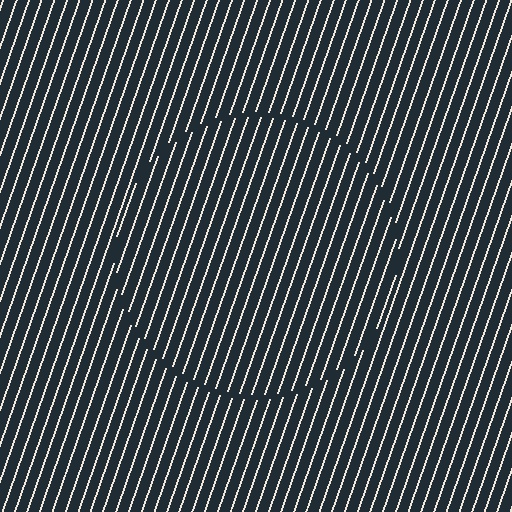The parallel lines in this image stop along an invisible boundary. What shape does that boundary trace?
An illusory circle. The interior of the shape contains the same grating, shifted by half a period — the contour is defined by the phase discontinuity where line-ends from the inner and outer gratings abut.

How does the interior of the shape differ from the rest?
The interior of the shape contains the same grating, shifted by half a period — the contour is defined by the phase discontinuity where line-ends from the inner and outer gratings abut.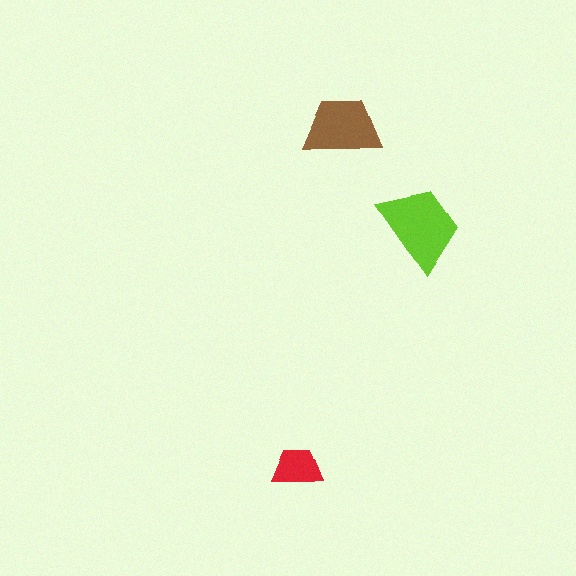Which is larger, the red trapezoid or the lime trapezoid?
The lime one.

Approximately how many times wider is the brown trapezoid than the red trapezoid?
About 1.5 times wider.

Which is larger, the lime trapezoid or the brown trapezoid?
The lime one.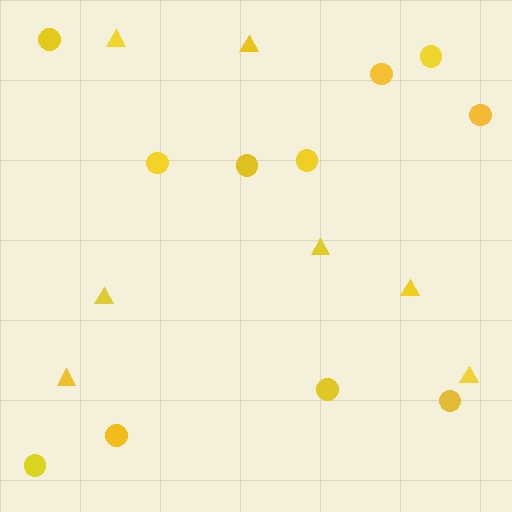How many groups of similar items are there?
There are 2 groups: one group of triangles (7) and one group of circles (11).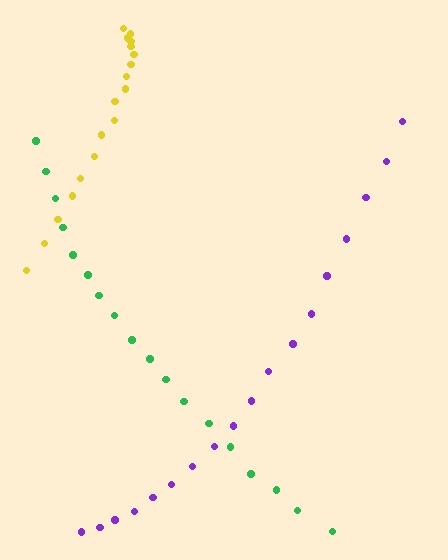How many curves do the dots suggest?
There are 3 distinct paths.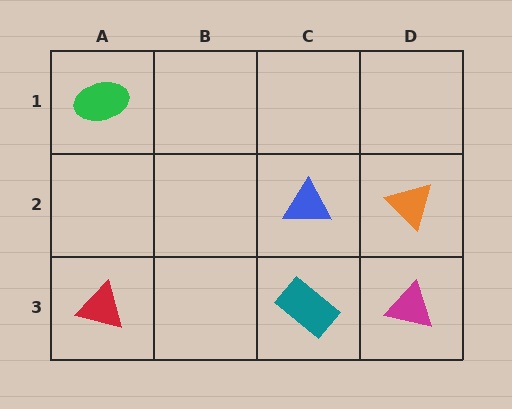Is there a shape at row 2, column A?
No, that cell is empty.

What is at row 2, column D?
An orange triangle.